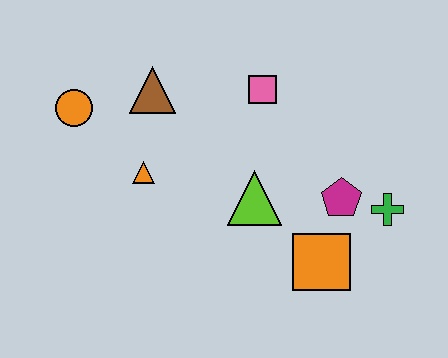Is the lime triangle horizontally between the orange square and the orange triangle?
Yes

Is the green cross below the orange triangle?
Yes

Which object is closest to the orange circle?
The brown triangle is closest to the orange circle.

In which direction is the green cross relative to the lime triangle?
The green cross is to the right of the lime triangle.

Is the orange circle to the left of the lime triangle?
Yes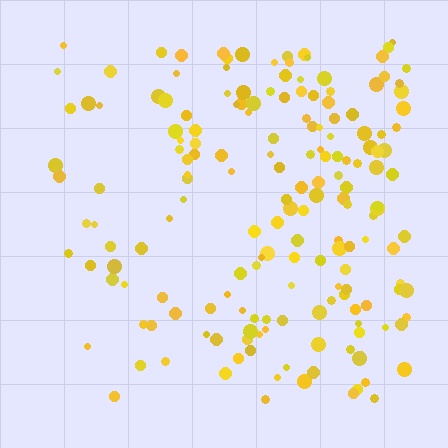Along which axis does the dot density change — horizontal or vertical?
Horizontal.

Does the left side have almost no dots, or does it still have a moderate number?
Still a moderate number, just noticeably fewer than the right.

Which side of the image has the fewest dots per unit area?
The left.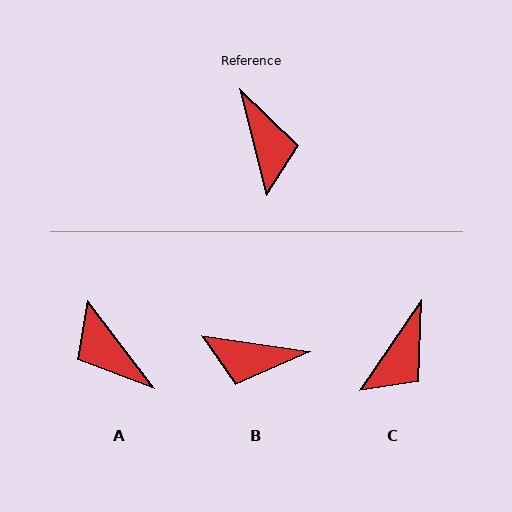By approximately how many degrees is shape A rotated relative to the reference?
Approximately 157 degrees clockwise.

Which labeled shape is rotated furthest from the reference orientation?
A, about 157 degrees away.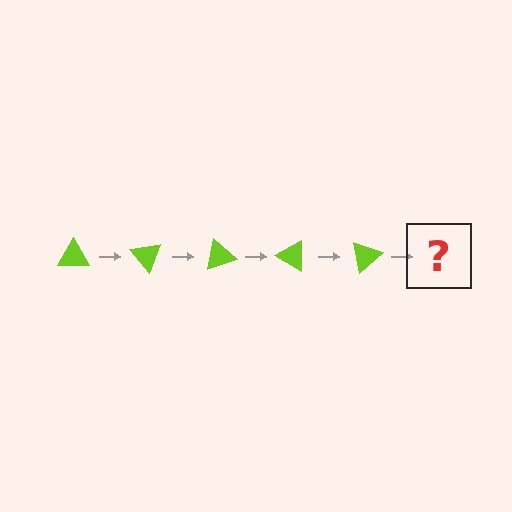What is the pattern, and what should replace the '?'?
The pattern is that the triangle rotates 50 degrees each step. The '?' should be a lime triangle rotated 250 degrees.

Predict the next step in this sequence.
The next step is a lime triangle rotated 250 degrees.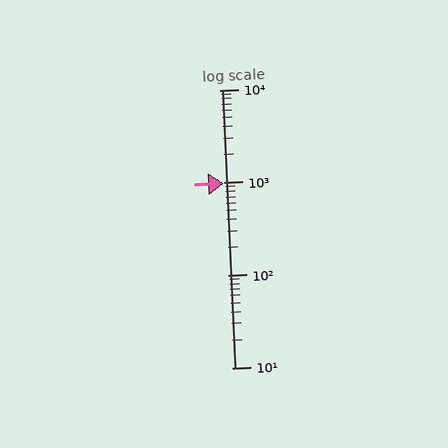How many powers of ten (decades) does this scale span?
The scale spans 3 decades, from 10 to 10000.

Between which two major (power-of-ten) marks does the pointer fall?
The pointer is between 100 and 1000.